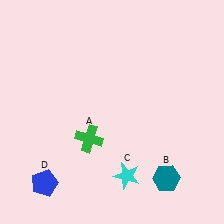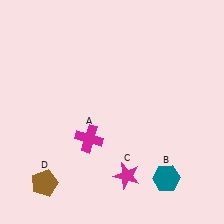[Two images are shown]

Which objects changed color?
A changed from green to magenta. C changed from cyan to magenta. D changed from blue to brown.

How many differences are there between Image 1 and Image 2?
There are 3 differences between the two images.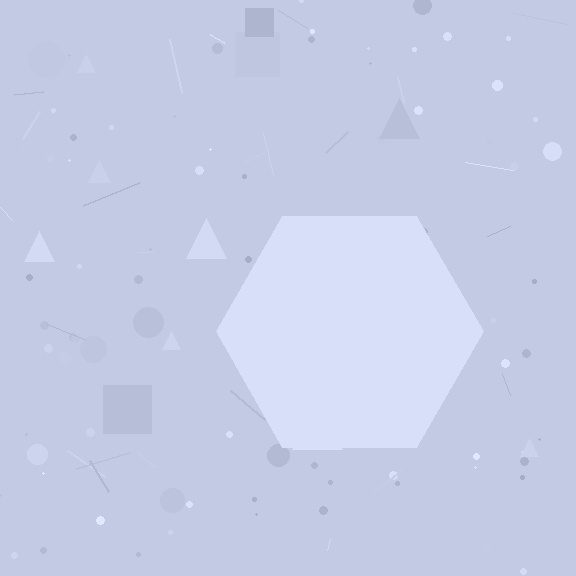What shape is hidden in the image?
A hexagon is hidden in the image.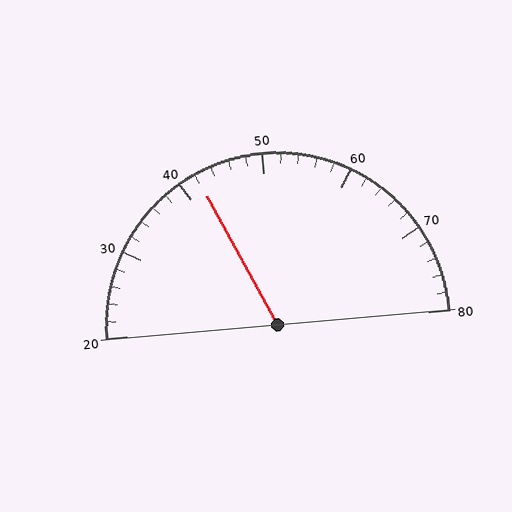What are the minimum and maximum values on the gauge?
The gauge ranges from 20 to 80.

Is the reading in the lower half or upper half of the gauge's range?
The reading is in the lower half of the range (20 to 80).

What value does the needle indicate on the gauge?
The needle indicates approximately 42.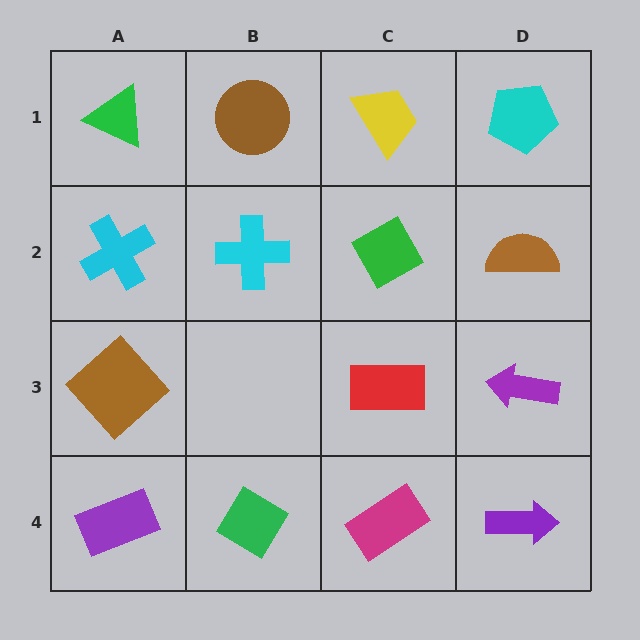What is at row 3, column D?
A purple arrow.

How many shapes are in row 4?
4 shapes.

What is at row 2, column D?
A brown semicircle.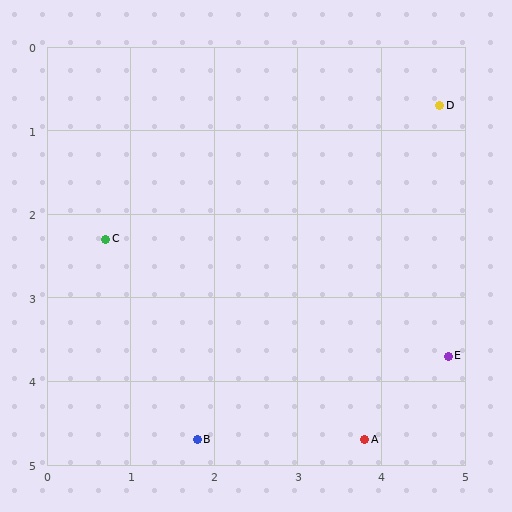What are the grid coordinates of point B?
Point B is at approximately (1.8, 4.7).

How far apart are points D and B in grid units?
Points D and B are about 4.9 grid units apart.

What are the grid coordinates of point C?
Point C is at approximately (0.7, 2.3).